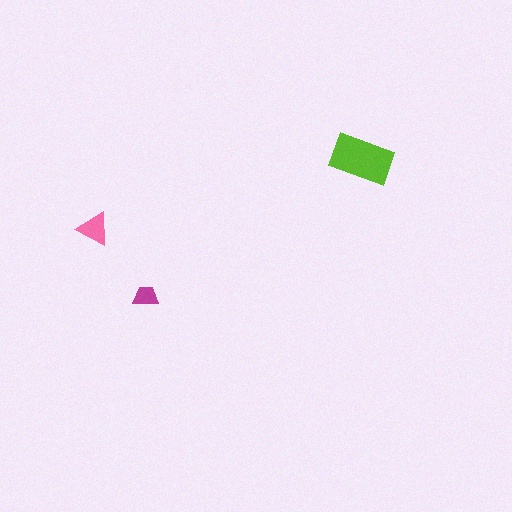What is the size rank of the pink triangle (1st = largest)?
2nd.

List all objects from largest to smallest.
The lime rectangle, the pink triangle, the magenta trapezoid.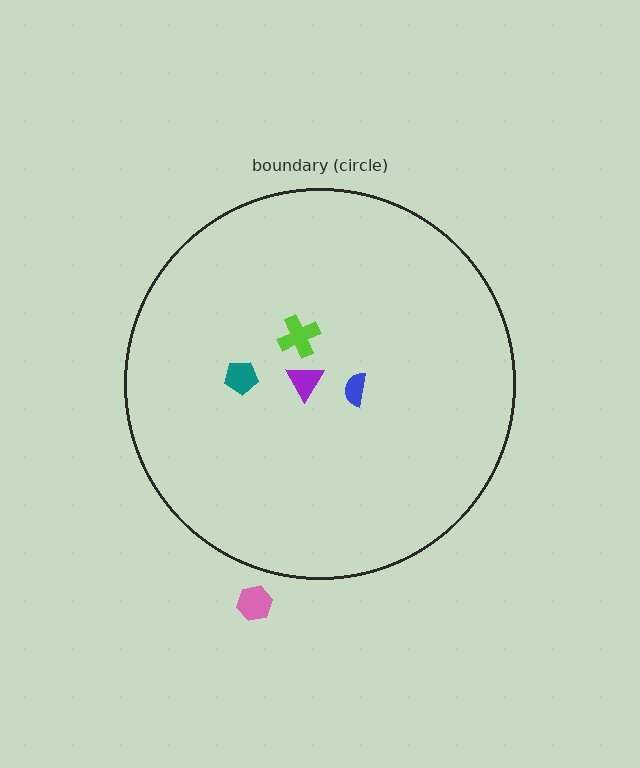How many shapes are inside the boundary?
4 inside, 1 outside.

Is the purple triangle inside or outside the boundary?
Inside.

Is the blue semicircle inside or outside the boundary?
Inside.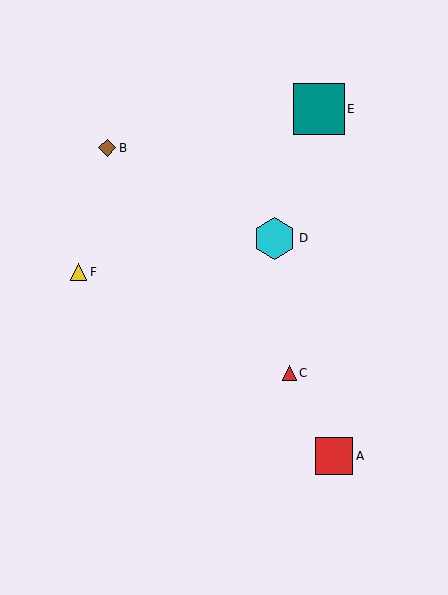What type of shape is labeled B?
Shape B is a brown diamond.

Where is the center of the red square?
The center of the red square is at (334, 456).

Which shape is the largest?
The teal square (labeled E) is the largest.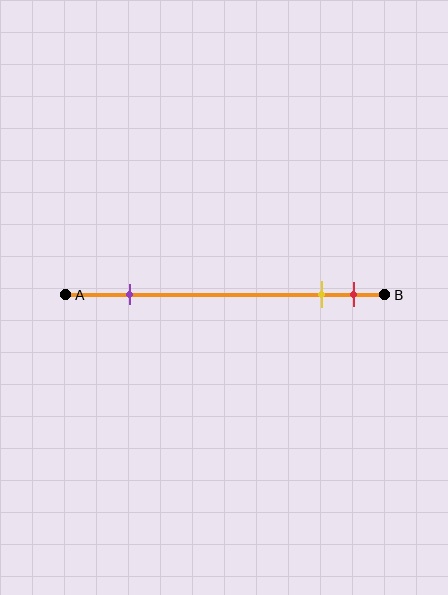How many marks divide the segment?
There are 3 marks dividing the segment.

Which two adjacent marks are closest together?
The yellow and red marks are the closest adjacent pair.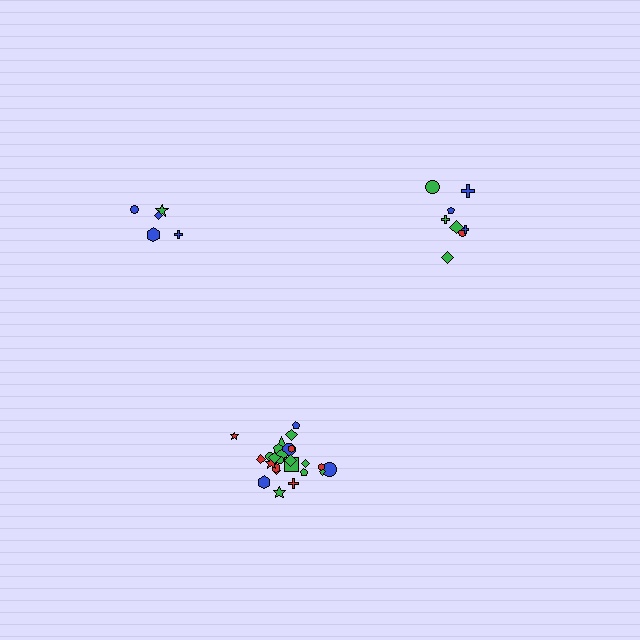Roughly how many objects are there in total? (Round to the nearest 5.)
Roughly 40 objects in total.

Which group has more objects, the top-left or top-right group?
The top-right group.